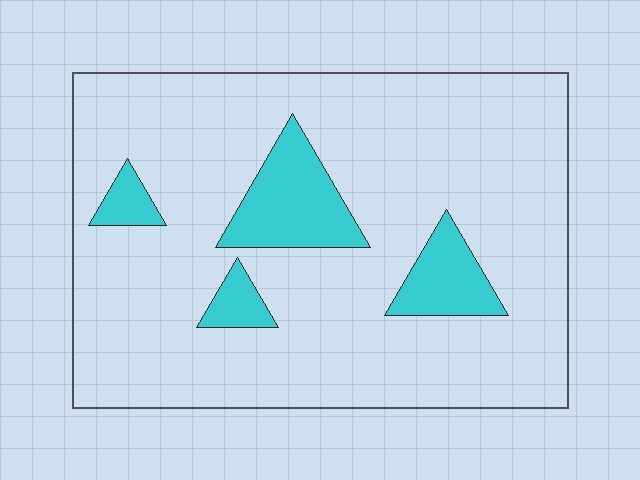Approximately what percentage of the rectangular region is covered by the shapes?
Approximately 15%.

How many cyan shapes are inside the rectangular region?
4.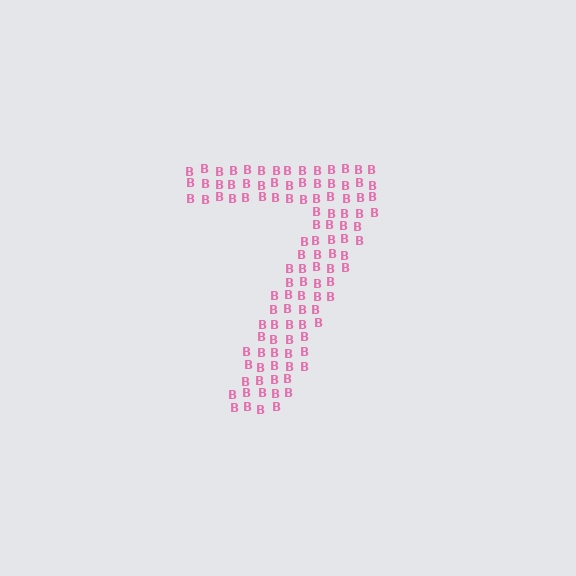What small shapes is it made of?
It is made of small letter B's.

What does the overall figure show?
The overall figure shows the digit 7.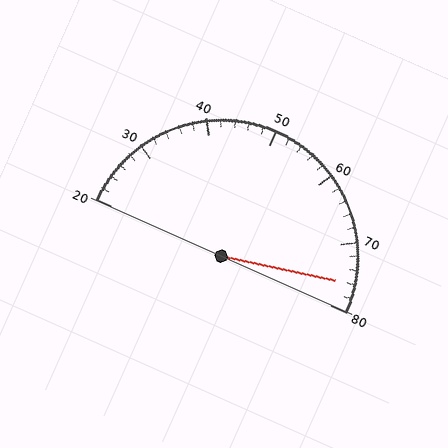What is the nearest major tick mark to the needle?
The nearest major tick mark is 80.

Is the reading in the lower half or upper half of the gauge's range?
The reading is in the upper half of the range (20 to 80).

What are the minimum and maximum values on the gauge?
The gauge ranges from 20 to 80.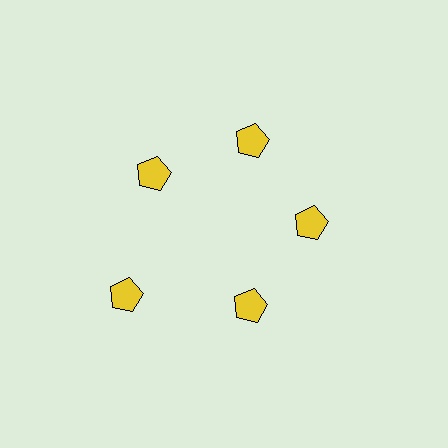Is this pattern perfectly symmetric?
No. The 5 yellow pentagons are arranged in a ring, but one element near the 8 o'clock position is pushed outward from the center, breaking the 5-fold rotational symmetry.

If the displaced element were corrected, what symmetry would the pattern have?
It would have 5-fold rotational symmetry — the pattern would map onto itself every 72 degrees.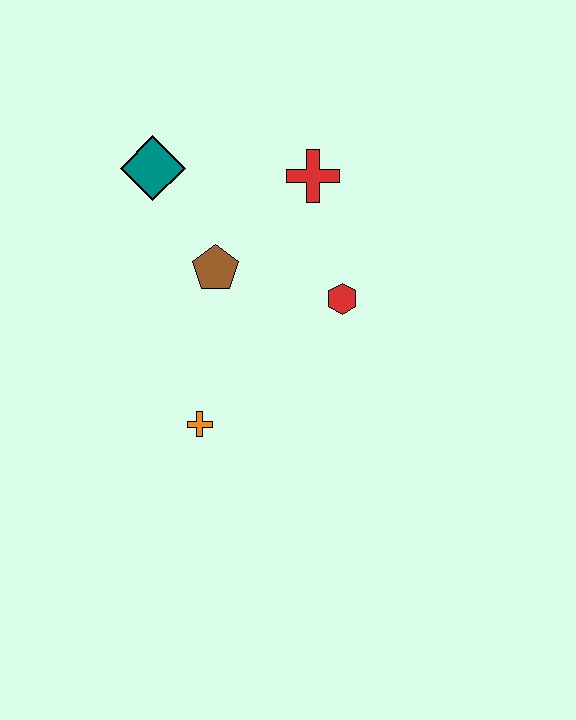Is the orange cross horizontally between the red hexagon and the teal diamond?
Yes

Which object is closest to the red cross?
The red hexagon is closest to the red cross.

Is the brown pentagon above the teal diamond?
No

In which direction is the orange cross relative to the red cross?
The orange cross is below the red cross.